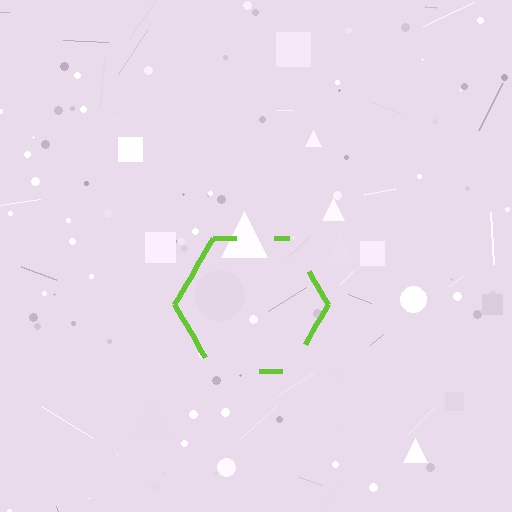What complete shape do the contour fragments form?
The contour fragments form a hexagon.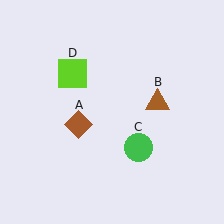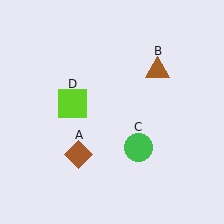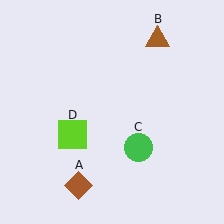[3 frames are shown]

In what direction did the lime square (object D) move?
The lime square (object D) moved down.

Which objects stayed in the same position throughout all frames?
Green circle (object C) remained stationary.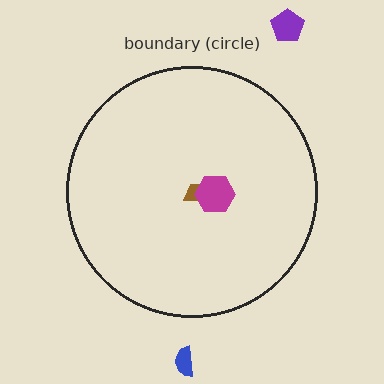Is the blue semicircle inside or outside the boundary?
Outside.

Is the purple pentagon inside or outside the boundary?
Outside.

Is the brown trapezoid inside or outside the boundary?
Inside.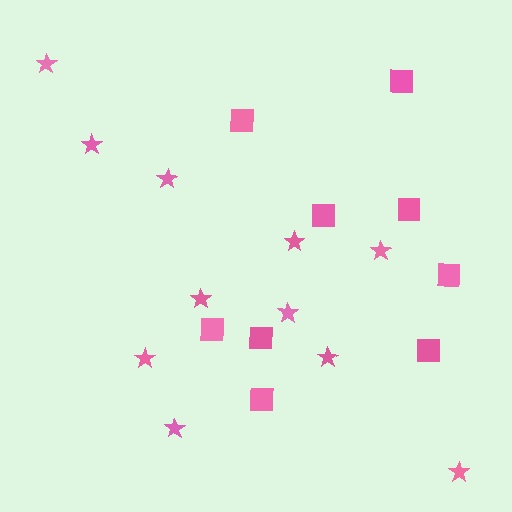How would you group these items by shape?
There are 2 groups: one group of stars (11) and one group of squares (9).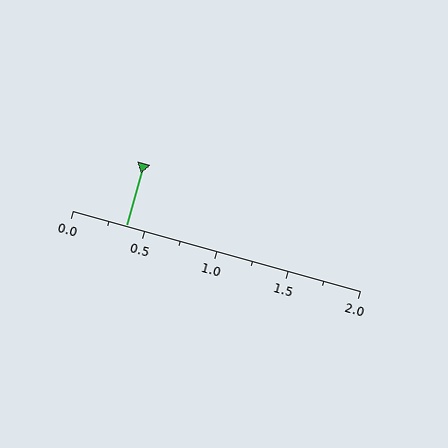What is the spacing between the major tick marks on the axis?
The major ticks are spaced 0.5 apart.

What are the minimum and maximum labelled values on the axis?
The axis runs from 0.0 to 2.0.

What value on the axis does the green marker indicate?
The marker indicates approximately 0.38.